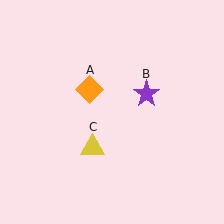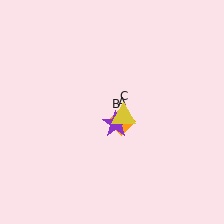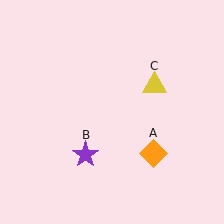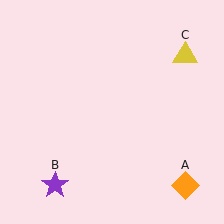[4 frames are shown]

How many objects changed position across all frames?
3 objects changed position: orange diamond (object A), purple star (object B), yellow triangle (object C).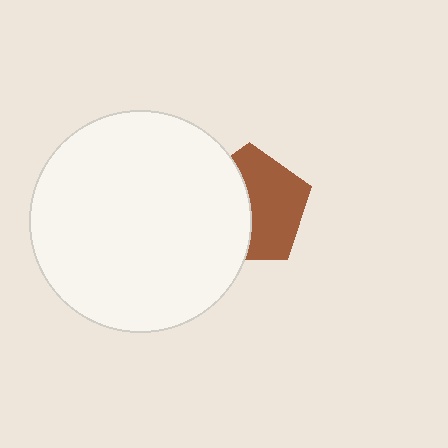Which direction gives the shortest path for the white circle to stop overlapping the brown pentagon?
Moving left gives the shortest separation.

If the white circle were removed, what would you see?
You would see the complete brown pentagon.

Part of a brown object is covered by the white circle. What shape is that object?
It is a pentagon.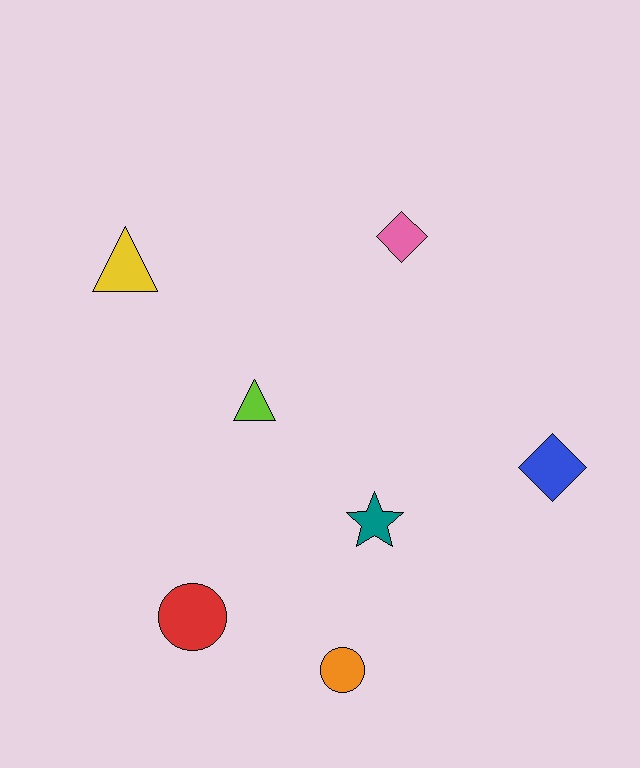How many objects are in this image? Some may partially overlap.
There are 7 objects.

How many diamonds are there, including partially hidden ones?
There are 2 diamonds.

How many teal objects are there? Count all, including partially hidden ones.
There is 1 teal object.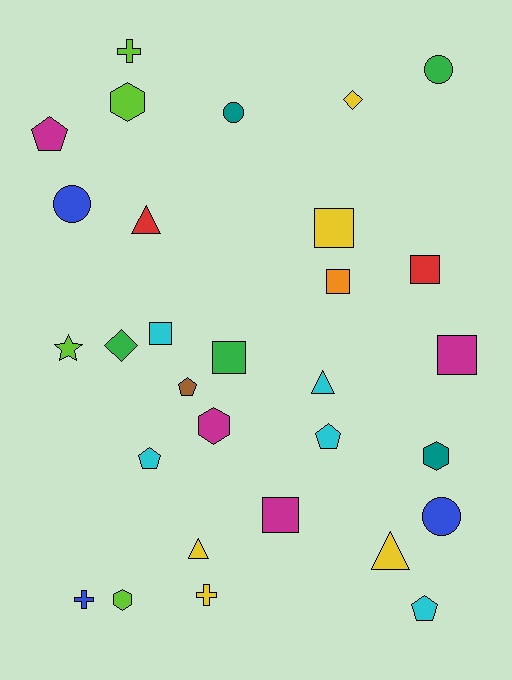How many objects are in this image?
There are 30 objects.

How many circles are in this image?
There are 4 circles.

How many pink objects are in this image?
There are no pink objects.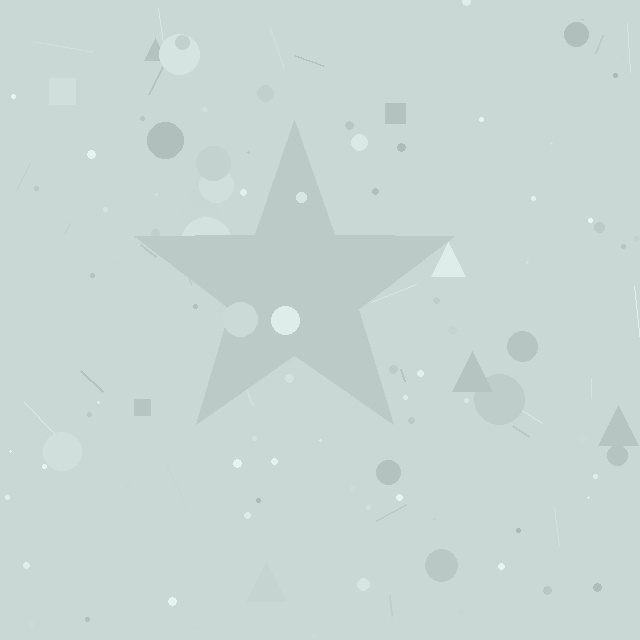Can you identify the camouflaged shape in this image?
The camouflaged shape is a star.